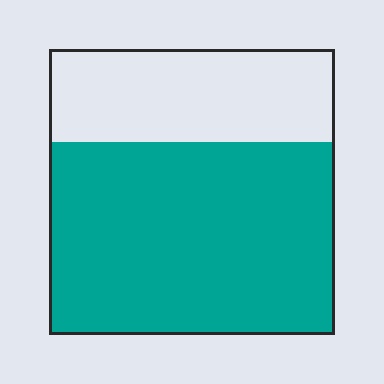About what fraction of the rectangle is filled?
About two thirds (2/3).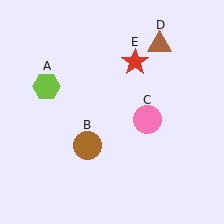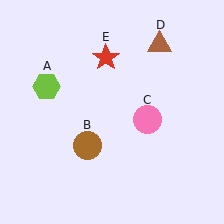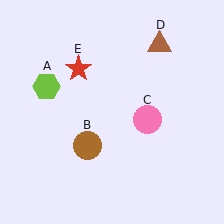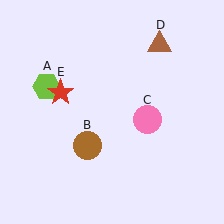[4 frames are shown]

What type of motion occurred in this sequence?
The red star (object E) rotated counterclockwise around the center of the scene.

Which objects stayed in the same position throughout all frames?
Lime hexagon (object A) and brown circle (object B) and pink circle (object C) and brown triangle (object D) remained stationary.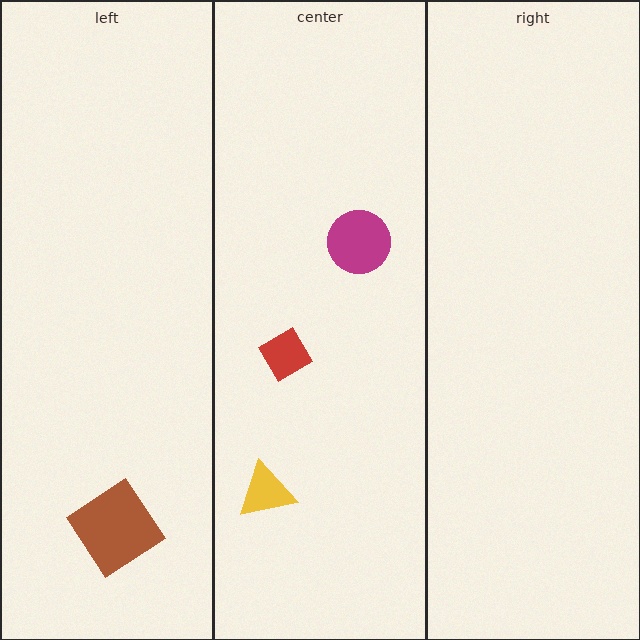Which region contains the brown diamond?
The left region.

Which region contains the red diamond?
The center region.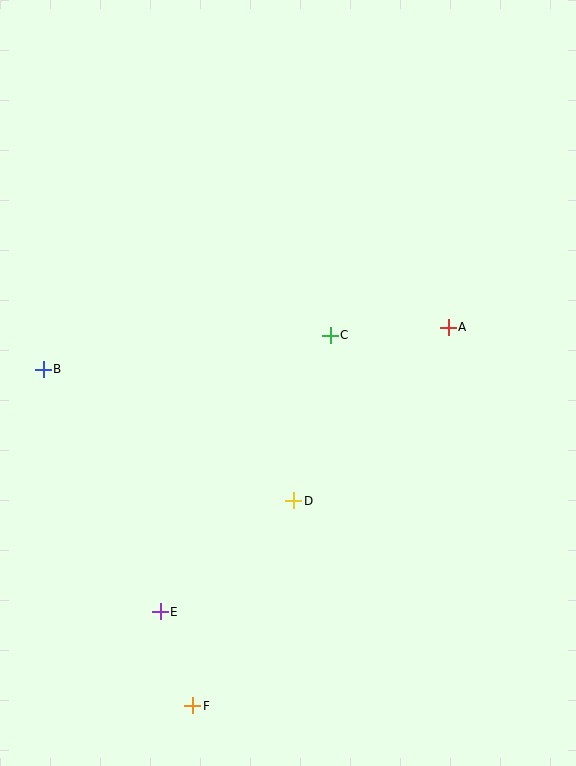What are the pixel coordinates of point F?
Point F is at (193, 706).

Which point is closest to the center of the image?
Point C at (330, 335) is closest to the center.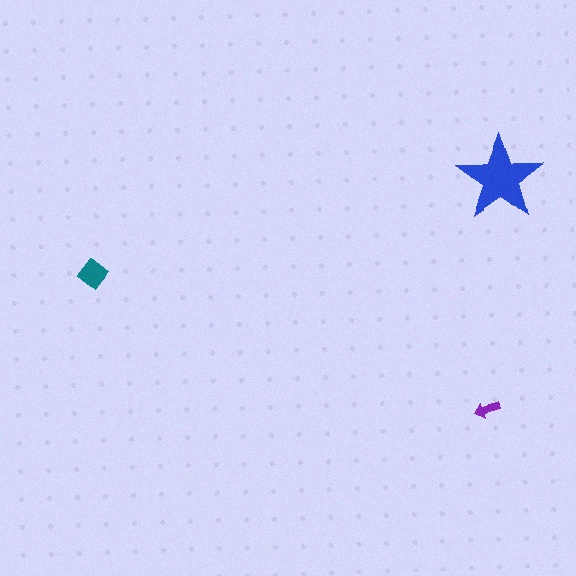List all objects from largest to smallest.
The blue star, the teal diamond, the purple arrow.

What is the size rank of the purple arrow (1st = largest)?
3rd.